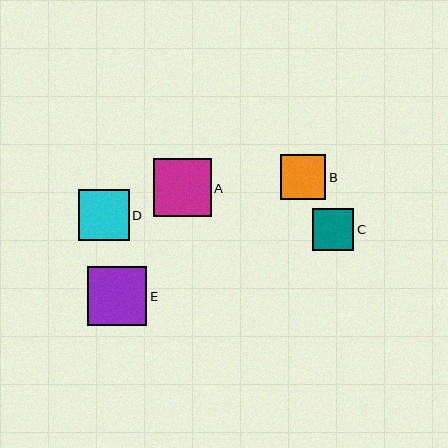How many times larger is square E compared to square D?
Square E is approximately 1.2 times the size of square D.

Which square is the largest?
Square E is the largest with a size of approximately 59 pixels.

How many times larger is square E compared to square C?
Square E is approximately 1.4 times the size of square C.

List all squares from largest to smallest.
From largest to smallest: E, A, D, B, C.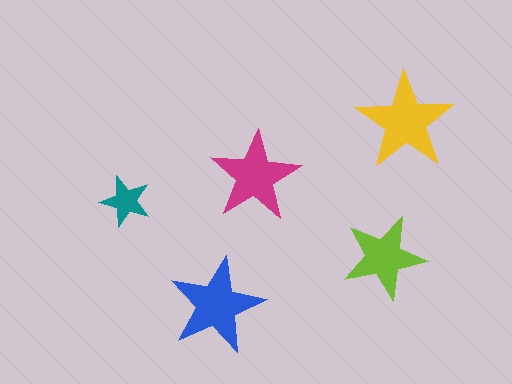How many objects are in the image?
There are 5 objects in the image.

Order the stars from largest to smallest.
the yellow one, the blue one, the magenta one, the lime one, the teal one.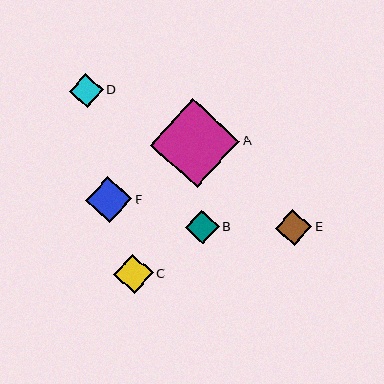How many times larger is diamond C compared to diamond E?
Diamond C is approximately 1.1 times the size of diamond E.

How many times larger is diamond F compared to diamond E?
Diamond F is approximately 1.3 times the size of diamond E.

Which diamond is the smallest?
Diamond B is the smallest with a size of approximately 33 pixels.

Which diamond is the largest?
Diamond A is the largest with a size of approximately 89 pixels.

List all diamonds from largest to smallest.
From largest to smallest: A, F, C, E, D, B.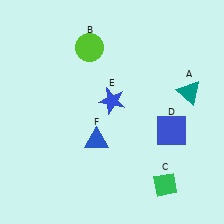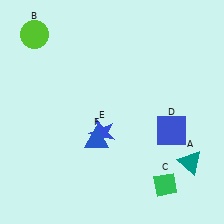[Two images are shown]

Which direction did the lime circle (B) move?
The lime circle (B) moved left.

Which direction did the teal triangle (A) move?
The teal triangle (A) moved down.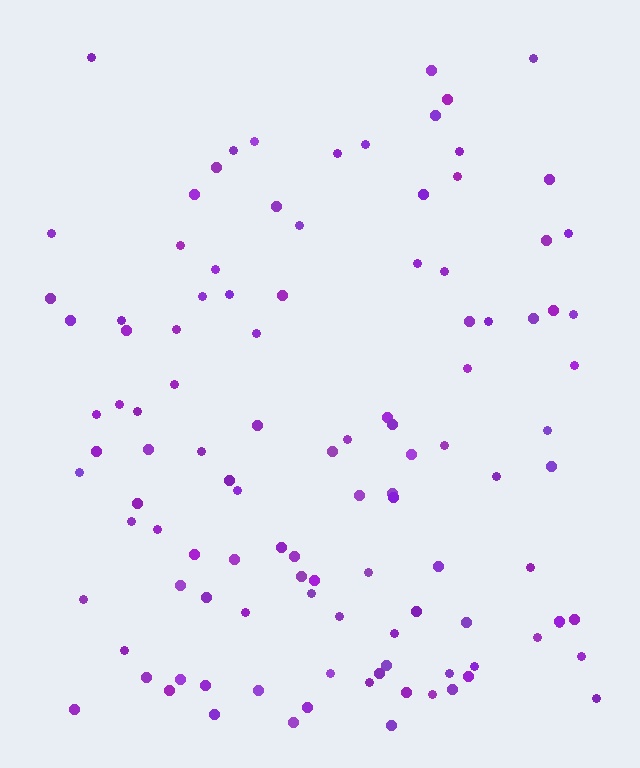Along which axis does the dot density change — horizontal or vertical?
Vertical.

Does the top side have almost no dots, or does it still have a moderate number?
Still a moderate number, just noticeably fewer than the bottom.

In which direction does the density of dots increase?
From top to bottom, with the bottom side densest.